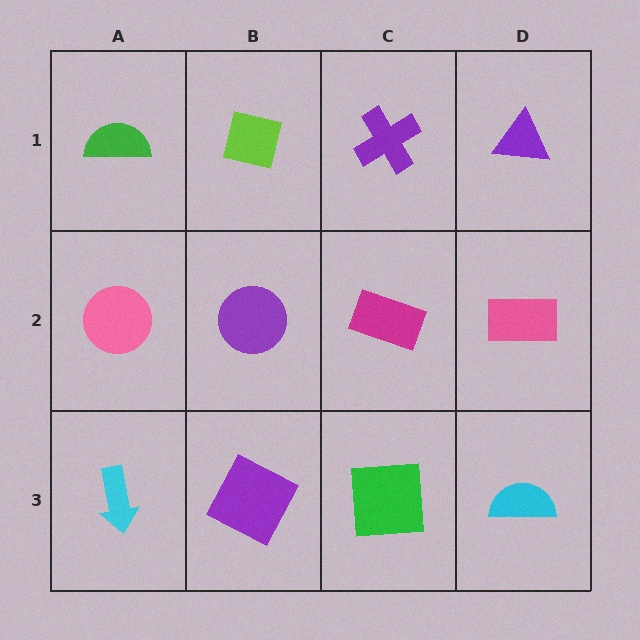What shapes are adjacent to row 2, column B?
A lime square (row 1, column B), a purple square (row 3, column B), a pink circle (row 2, column A), a magenta rectangle (row 2, column C).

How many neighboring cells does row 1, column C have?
3.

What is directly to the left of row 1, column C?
A lime square.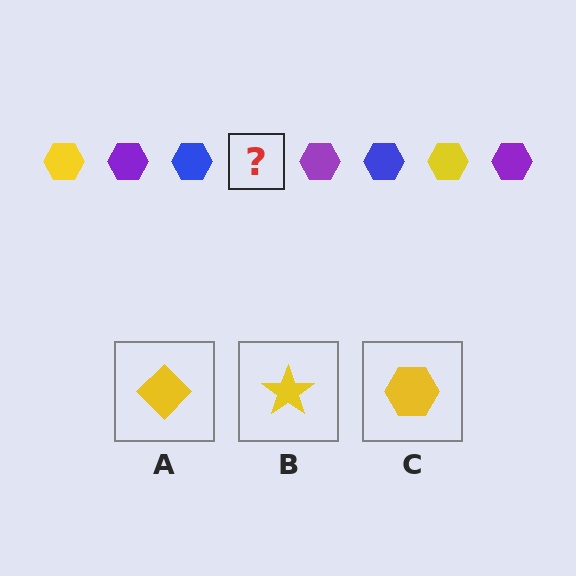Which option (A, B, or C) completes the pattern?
C.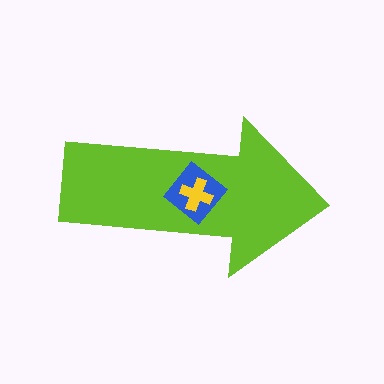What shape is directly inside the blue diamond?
The yellow cross.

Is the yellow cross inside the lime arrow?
Yes.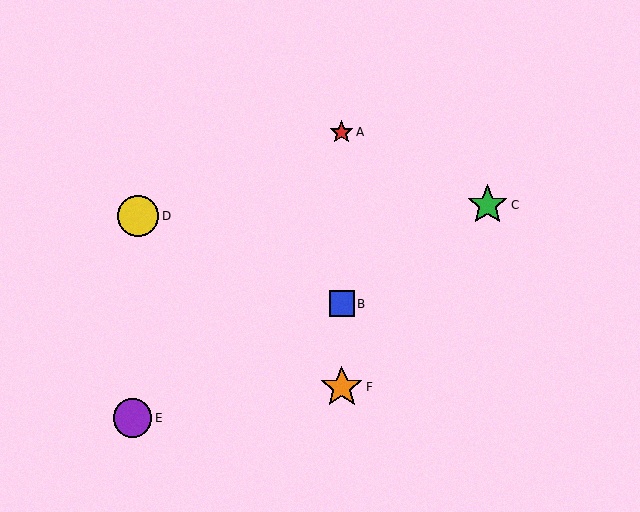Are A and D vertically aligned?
No, A is at x≈342 and D is at x≈138.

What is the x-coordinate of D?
Object D is at x≈138.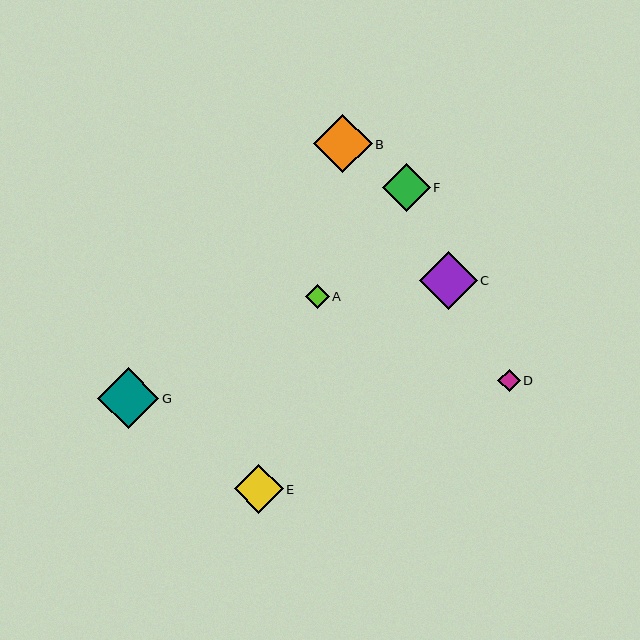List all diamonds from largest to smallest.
From largest to smallest: G, B, C, E, F, A, D.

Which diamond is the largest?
Diamond G is the largest with a size of approximately 62 pixels.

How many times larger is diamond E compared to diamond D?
Diamond E is approximately 2.2 times the size of diamond D.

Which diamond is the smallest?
Diamond D is the smallest with a size of approximately 22 pixels.